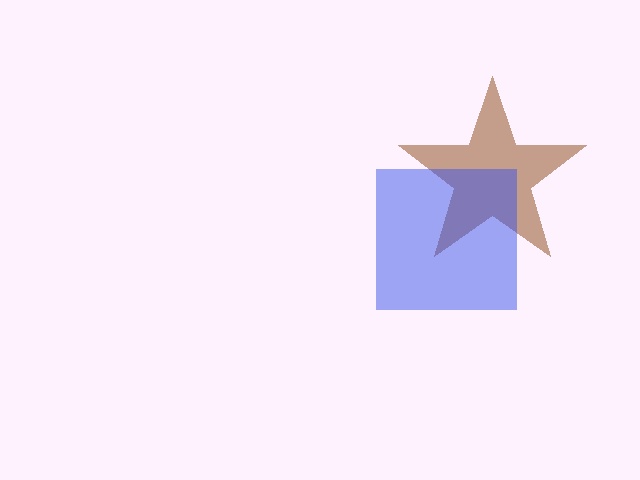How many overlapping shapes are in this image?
There are 2 overlapping shapes in the image.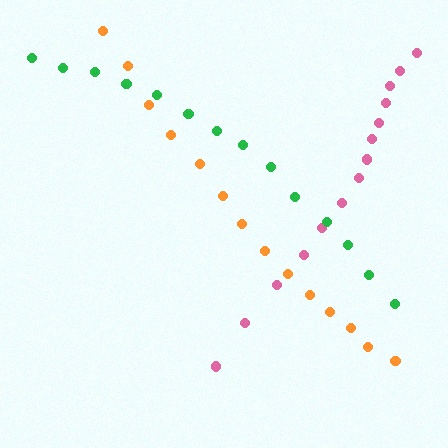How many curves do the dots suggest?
There are 3 distinct paths.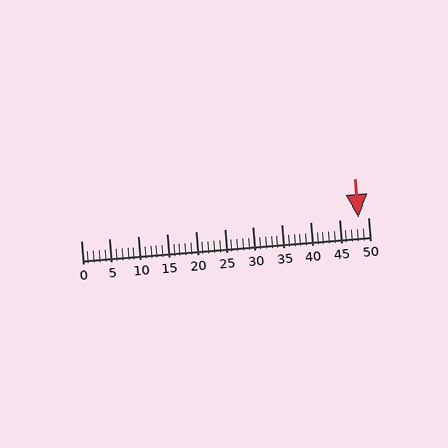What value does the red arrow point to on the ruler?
The red arrow points to approximately 48.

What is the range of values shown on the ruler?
The ruler shows values from 0 to 50.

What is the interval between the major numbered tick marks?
The major tick marks are spaced 5 units apart.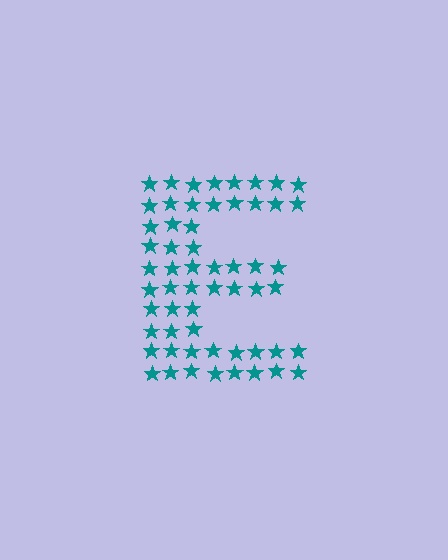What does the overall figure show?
The overall figure shows the letter E.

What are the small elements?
The small elements are stars.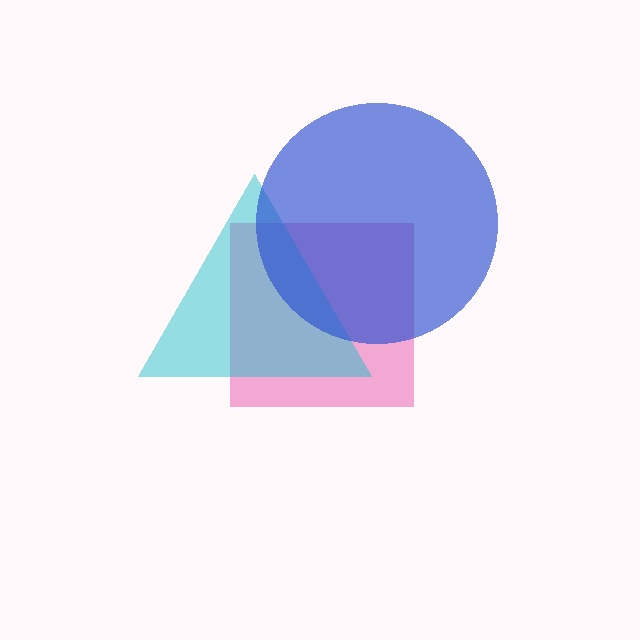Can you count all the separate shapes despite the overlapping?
Yes, there are 3 separate shapes.